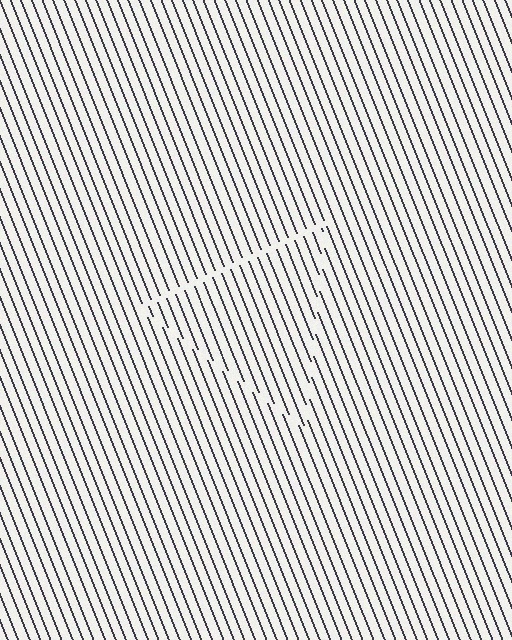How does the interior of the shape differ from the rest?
The interior of the shape contains the same grating, shifted by half a period — the contour is defined by the phase discontinuity where line-ends from the inner and outer gratings abut.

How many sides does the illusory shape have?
3 sides — the line-ends trace a triangle.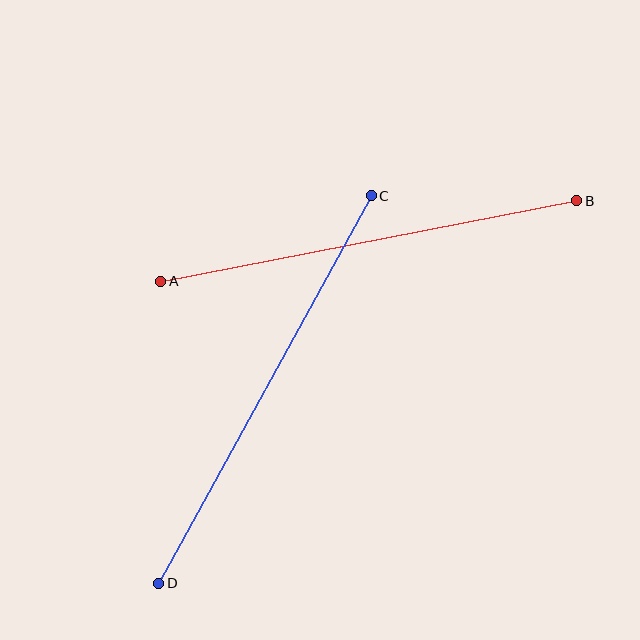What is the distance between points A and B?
The distance is approximately 424 pixels.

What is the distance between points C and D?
The distance is approximately 442 pixels.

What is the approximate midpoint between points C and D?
The midpoint is at approximately (265, 390) pixels.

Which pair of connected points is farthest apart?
Points C and D are farthest apart.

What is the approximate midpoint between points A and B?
The midpoint is at approximately (369, 241) pixels.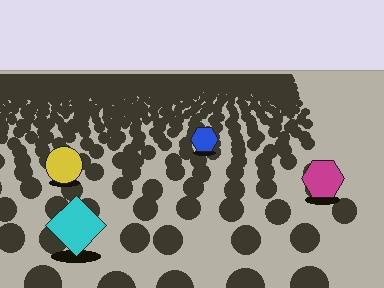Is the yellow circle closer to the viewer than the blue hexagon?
Yes. The yellow circle is closer — you can tell from the texture gradient: the ground texture is coarser near it.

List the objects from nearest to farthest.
From nearest to farthest: the cyan diamond, the magenta hexagon, the yellow circle, the blue hexagon.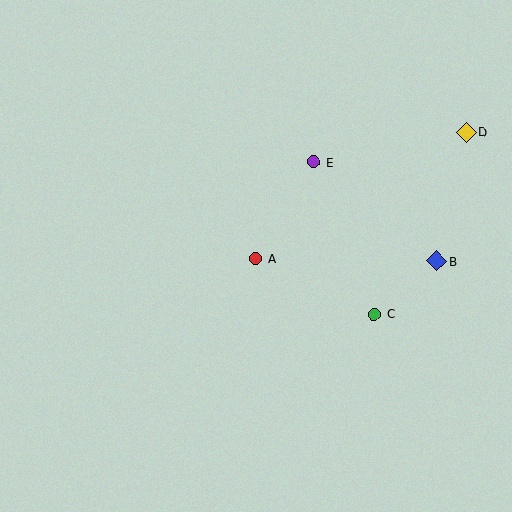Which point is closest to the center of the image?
Point A at (256, 259) is closest to the center.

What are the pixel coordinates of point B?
Point B is at (437, 261).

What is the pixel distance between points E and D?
The distance between E and D is 155 pixels.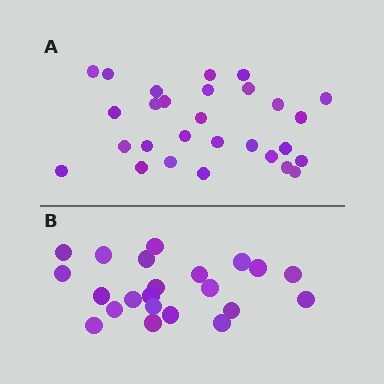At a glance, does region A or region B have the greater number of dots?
Region A (the top region) has more dots.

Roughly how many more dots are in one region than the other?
Region A has about 6 more dots than region B.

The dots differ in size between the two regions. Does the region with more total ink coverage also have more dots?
No. Region B has more total ink coverage because its dots are larger, but region A actually contains more individual dots. Total area can be misleading — the number of items is what matters here.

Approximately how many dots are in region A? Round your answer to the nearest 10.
About 30 dots. (The exact count is 28, which rounds to 30.)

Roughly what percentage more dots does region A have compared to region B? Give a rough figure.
About 25% more.